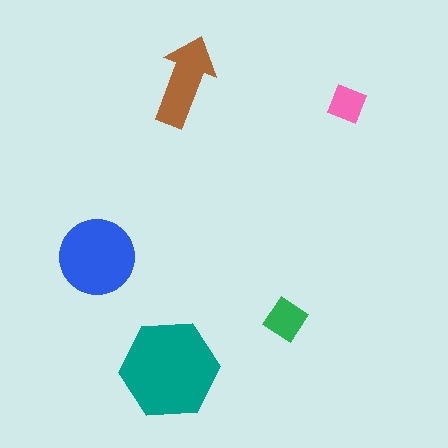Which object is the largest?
The teal hexagon.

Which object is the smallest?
The pink square.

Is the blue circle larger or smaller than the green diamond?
Larger.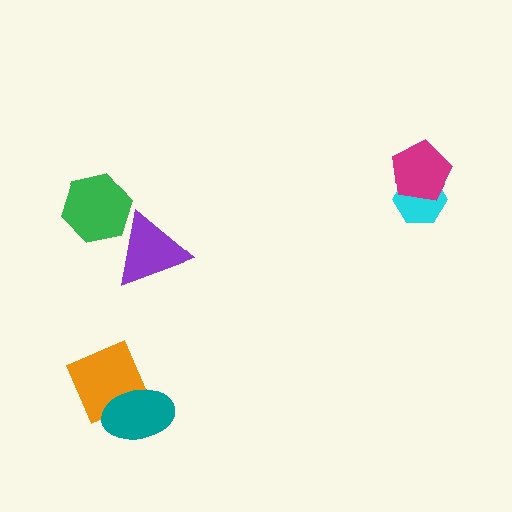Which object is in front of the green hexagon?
The purple triangle is in front of the green hexagon.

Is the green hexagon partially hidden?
Yes, it is partially covered by another shape.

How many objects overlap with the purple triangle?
1 object overlaps with the purple triangle.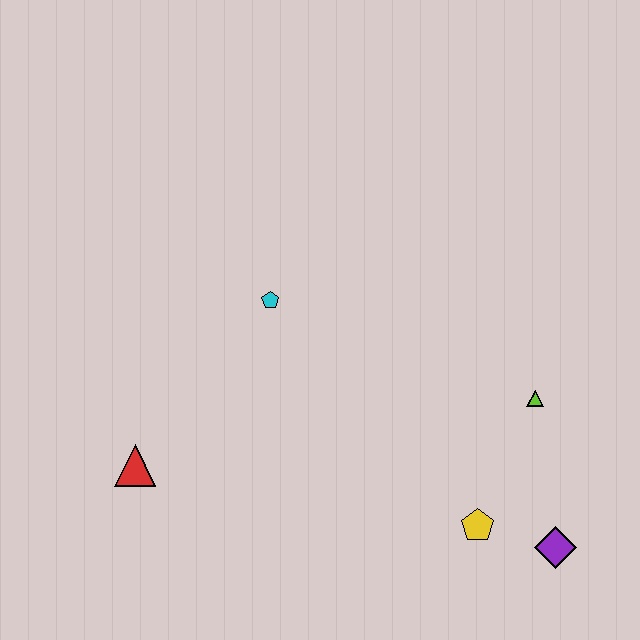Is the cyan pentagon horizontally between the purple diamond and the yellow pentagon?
No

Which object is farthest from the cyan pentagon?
The purple diamond is farthest from the cyan pentagon.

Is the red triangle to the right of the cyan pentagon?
No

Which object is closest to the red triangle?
The cyan pentagon is closest to the red triangle.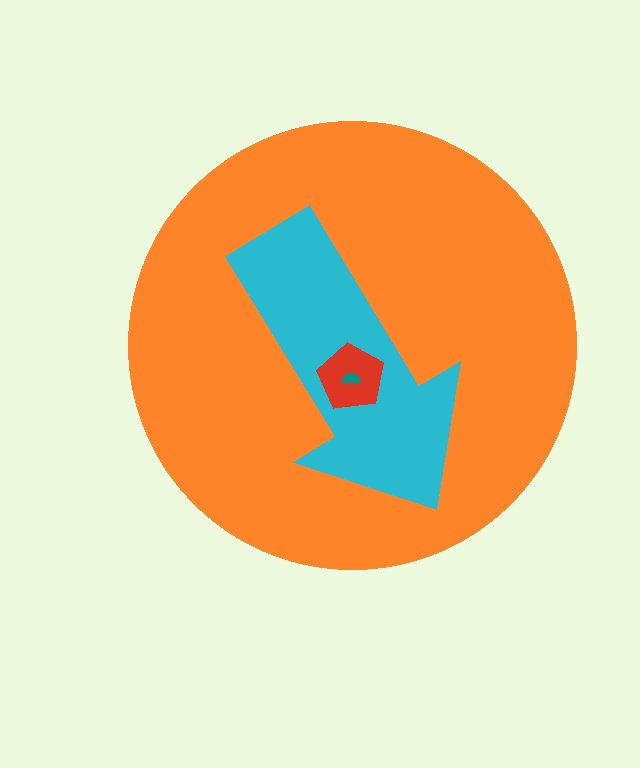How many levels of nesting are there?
4.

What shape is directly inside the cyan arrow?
The red pentagon.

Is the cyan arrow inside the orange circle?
Yes.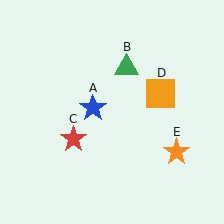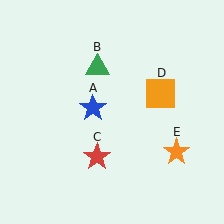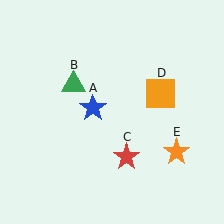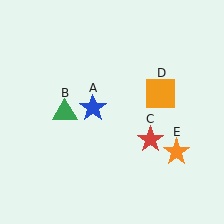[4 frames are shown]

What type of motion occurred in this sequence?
The green triangle (object B), red star (object C) rotated counterclockwise around the center of the scene.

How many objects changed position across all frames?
2 objects changed position: green triangle (object B), red star (object C).